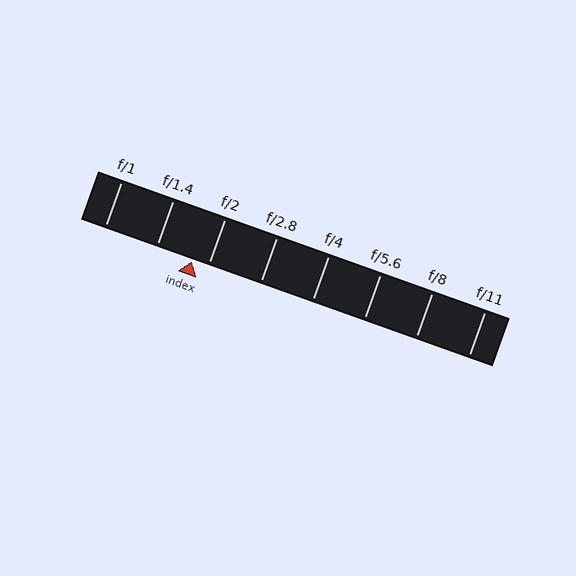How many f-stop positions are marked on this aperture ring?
There are 8 f-stop positions marked.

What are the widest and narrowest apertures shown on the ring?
The widest aperture shown is f/1 and the narrowest is f/11.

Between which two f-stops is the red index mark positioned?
The index mark is between f/1.4 and f/2.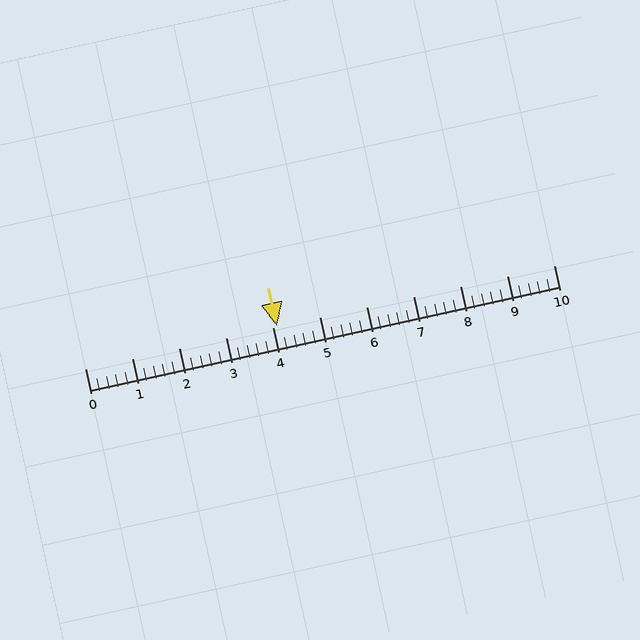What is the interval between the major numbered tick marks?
The major tick marks are spaced 1 units apart.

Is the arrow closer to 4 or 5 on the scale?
The arrow is closer to 4.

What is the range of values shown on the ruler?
The ruler shows values from 0 to 10.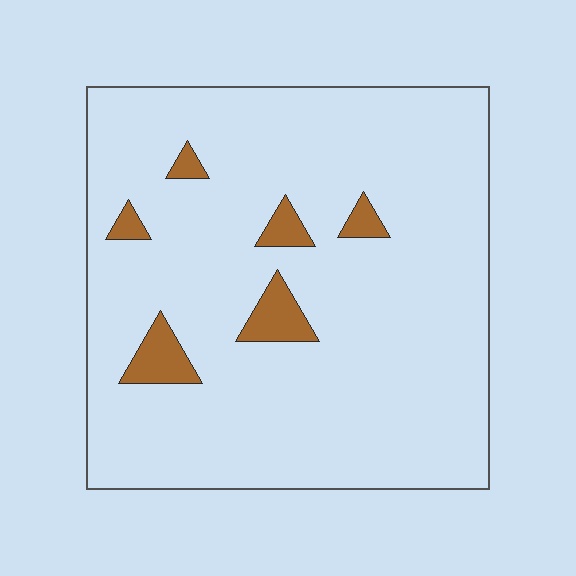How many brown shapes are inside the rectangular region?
6.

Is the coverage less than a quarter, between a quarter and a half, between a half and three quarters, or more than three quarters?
Less than a quarter.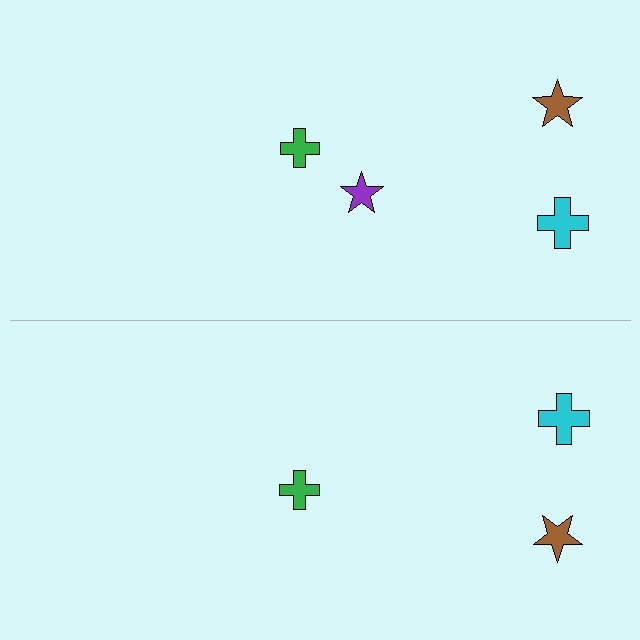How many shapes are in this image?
There are 7 shapes in this image.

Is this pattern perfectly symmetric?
No, the pattern is not perfectly symmetric. A purple star is missing from the bottom side.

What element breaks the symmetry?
A purple star is missing from the bottom side.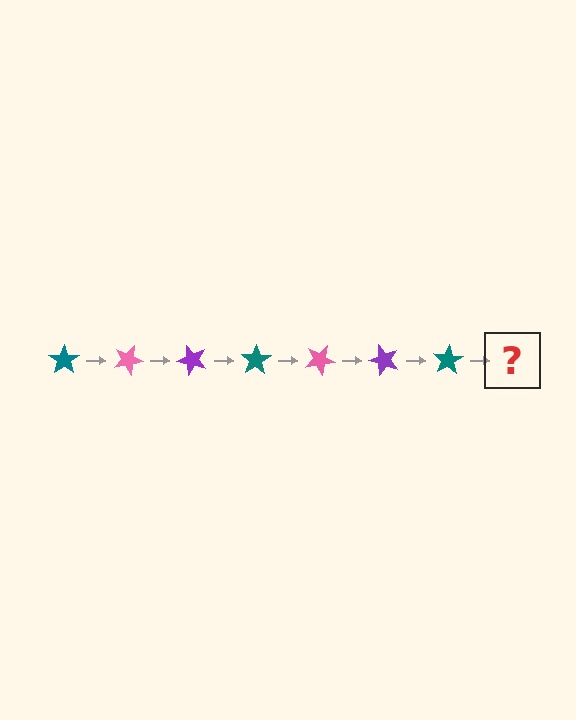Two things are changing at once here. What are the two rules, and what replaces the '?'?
The two rules are that it rotates 25 degrees each step and the color cycles through teal, pink, and purple. The '?' should be a pink star, rotated 175 degrees from the start.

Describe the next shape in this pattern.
It should be a pink star, rotated 175 degrees from the start.